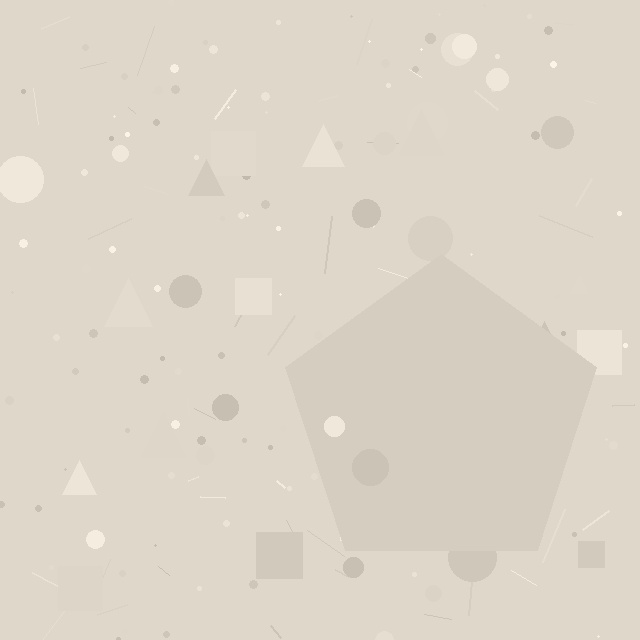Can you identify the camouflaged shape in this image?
The camouflaged shape is a pentagon.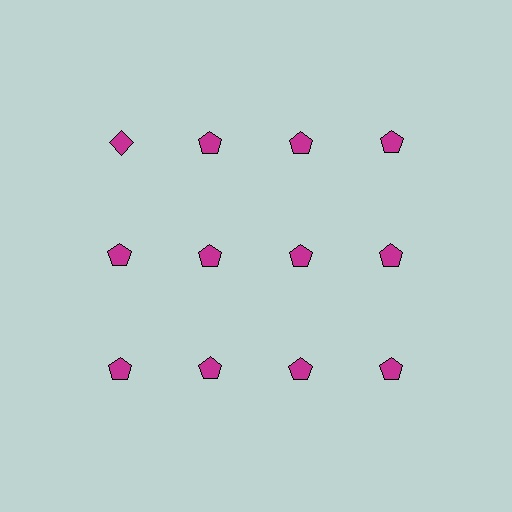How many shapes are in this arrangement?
There are 12 shapes arranged in a grid pattern.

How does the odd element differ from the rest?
It has a different shape: diamond instead of pentagon.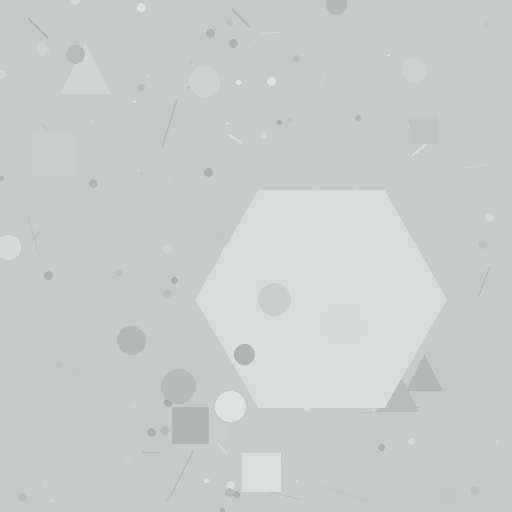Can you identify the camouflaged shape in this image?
The camouflaged shape is a hexagon.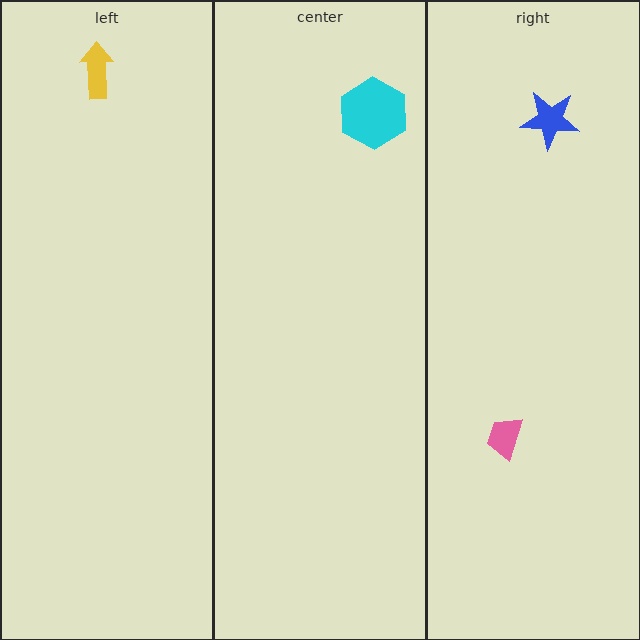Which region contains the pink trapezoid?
The right region.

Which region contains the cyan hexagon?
The center region.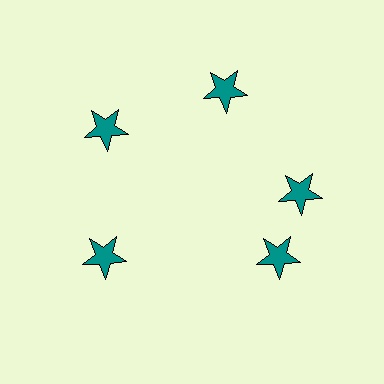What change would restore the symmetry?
The symmetry would be restored by rotating it back into even spacing with its neighbors so that all 5 stars sit at equal angles and equal distance from the center.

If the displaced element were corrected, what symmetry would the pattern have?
It would have 5-fold rotational symmetry — the pattern would map onto itself every 72 degrees.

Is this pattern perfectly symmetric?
No. The 5 teal stars are arranged in a ring, but one element near the 5 o'clock position is rotated out of alignment along the ring, breaking the 5-fold rotational symmetry.